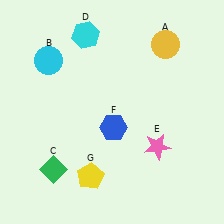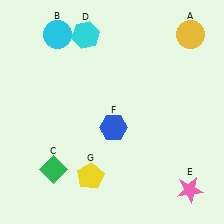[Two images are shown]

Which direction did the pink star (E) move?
The pink star (E) moved down.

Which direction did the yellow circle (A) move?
The yellow circle (A) moved right.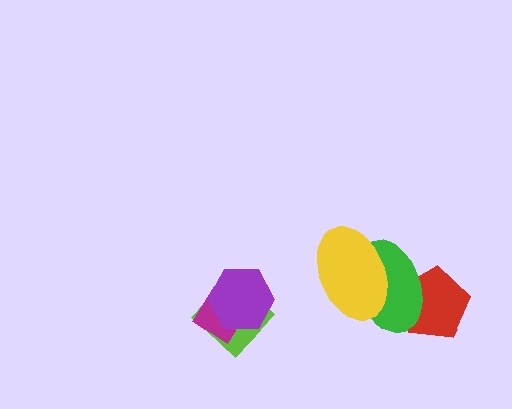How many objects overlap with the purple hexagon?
2 objects overlap with the purple hexagon.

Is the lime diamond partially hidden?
Yes, it is partially covered by another shape.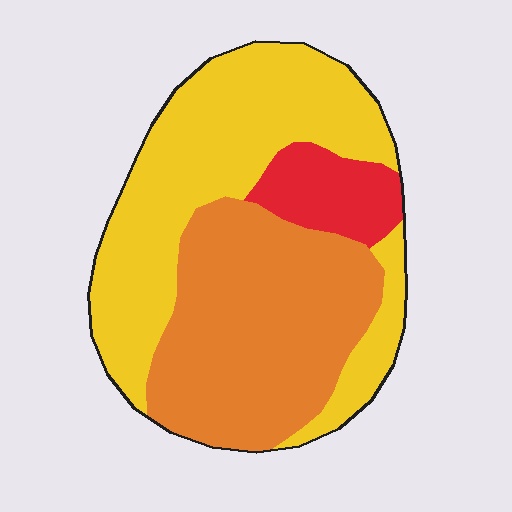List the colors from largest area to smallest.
From largest to smallest: yellow, orange, red.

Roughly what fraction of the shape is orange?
Orange covers 42% of the shape.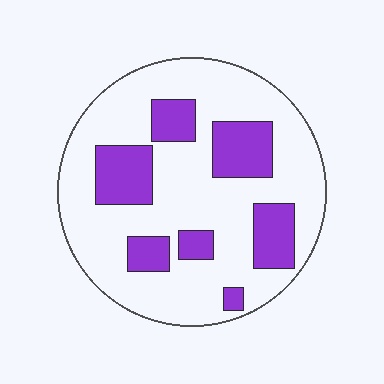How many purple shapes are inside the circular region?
7.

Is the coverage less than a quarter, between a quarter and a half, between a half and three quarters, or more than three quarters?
Between a quarter and a half.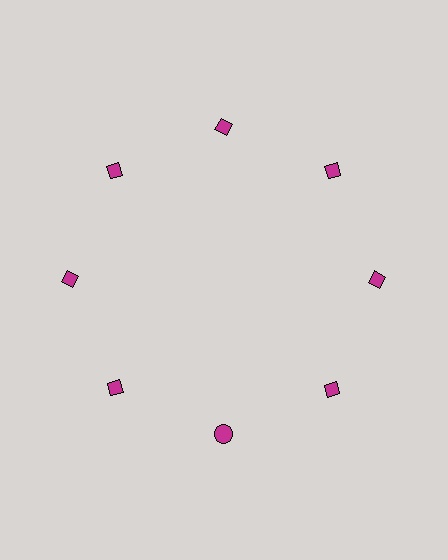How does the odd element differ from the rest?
It has a different shape: circle instead of diamond.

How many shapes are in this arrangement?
There are 8 shapes arranged in a ring pattern.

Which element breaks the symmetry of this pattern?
The magenta circle at roughly the 6 o'clock position breaks the symmetry. All other shapes are magenta diamonds.